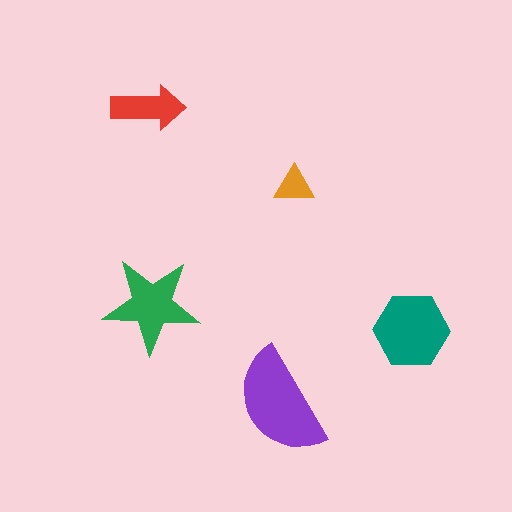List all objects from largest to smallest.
The purple semicircle, the teal hexagon, the green star, the red arrow, the orange triangle.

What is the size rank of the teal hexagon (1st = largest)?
2nd.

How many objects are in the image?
There are 5 objects in the image.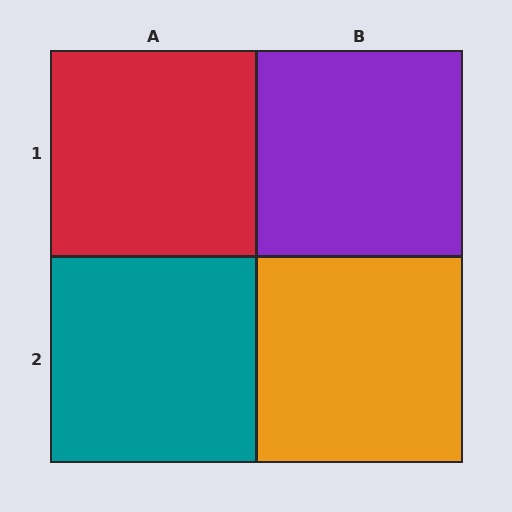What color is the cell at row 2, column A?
Teal.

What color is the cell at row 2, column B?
Orange.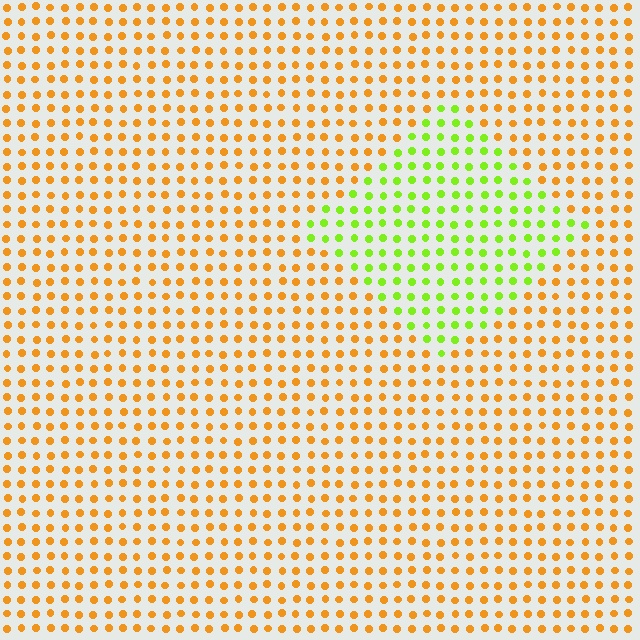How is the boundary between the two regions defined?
The boundary is defined purely by a slight shift in hue (about 59 degrees). Spacing, size, and orientation are identical on both sides.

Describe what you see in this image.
The image is filled with small orange elements in a uniform arrangement. A diamond-shaped region is visible where the elements are tinted to a slightly different hue, forming a subtle color boundary.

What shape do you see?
I see a diamond.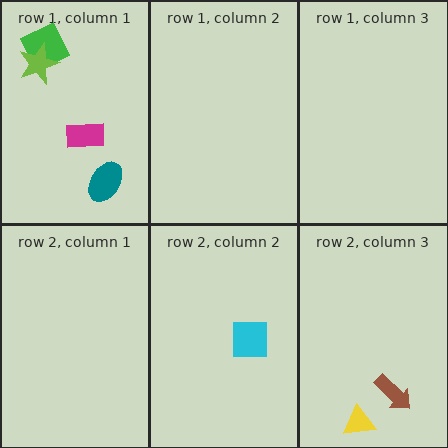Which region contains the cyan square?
The row 2, column 2 region.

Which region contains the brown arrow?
The row 2, column 3 region.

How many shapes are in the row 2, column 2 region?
1.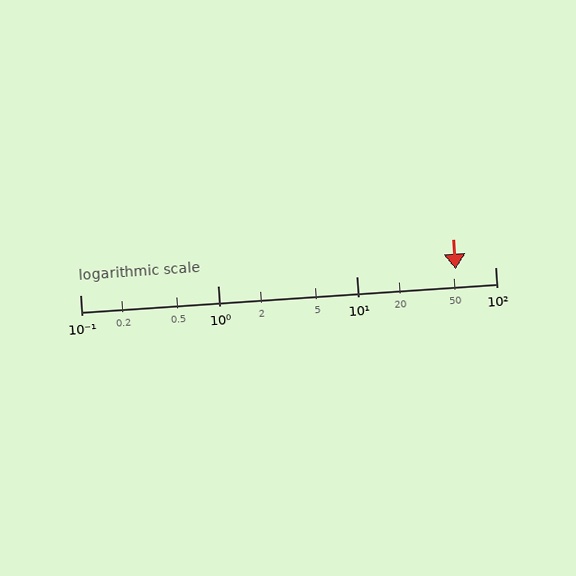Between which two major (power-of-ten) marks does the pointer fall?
The pointer is between 10 and 100.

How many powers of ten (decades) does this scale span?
The scale spans 3 decades, from 0.1 to 100.